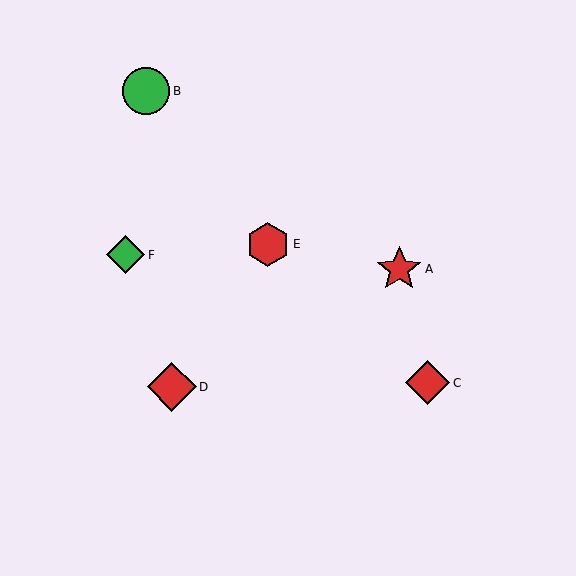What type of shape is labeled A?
Shape A is a red star.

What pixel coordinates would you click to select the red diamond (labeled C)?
Click at (428, 383) to select the red diamond C.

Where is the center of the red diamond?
The center of the red diamond is at (428, 383).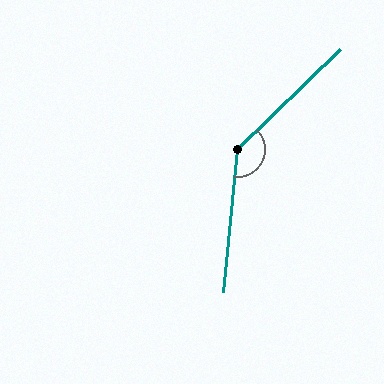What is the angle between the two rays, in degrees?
Approximately 140 degrees.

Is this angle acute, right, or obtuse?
It is obtuse.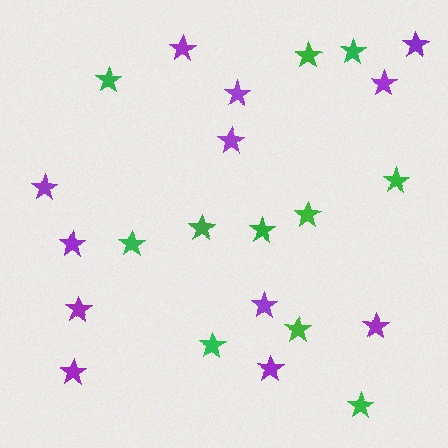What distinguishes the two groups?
There are 2 groups: one group of green stars (11) and one group of purple stars (12).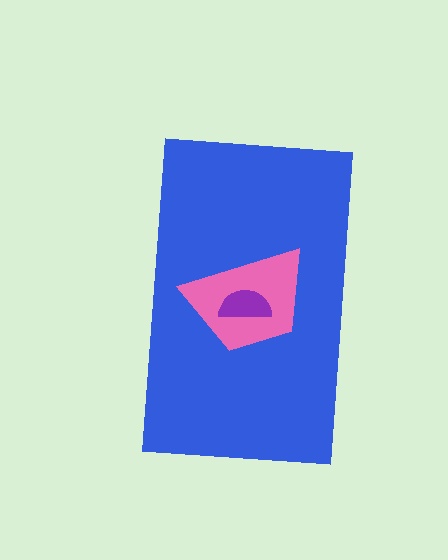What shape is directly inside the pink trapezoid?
The purple semicircle.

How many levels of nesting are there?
3.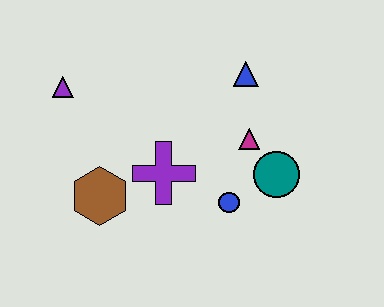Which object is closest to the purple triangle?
The brown hexagon is closest to the purple triangle.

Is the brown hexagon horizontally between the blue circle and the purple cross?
No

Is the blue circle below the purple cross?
Yes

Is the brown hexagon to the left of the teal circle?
Yes